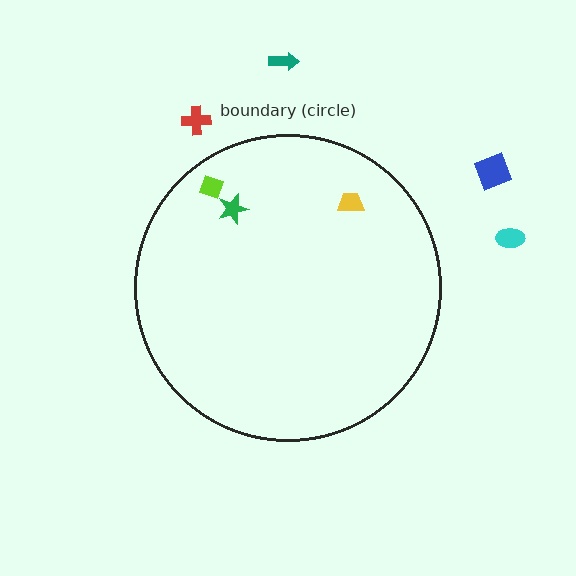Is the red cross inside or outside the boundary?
Outside.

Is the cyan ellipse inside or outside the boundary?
Outside.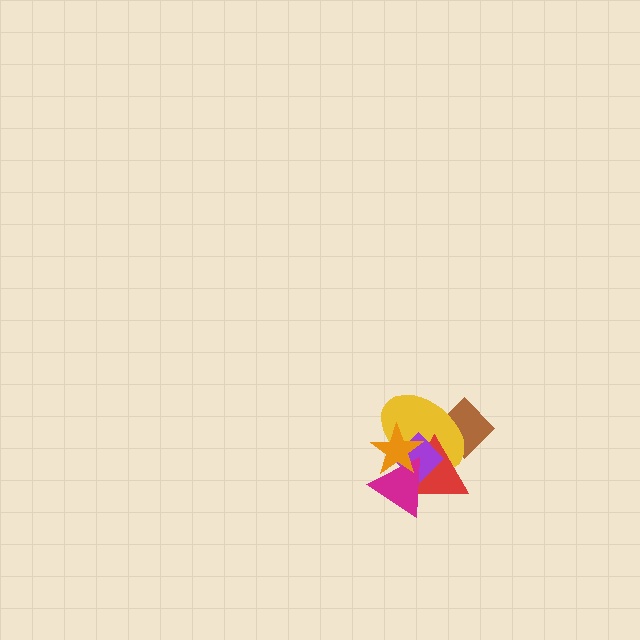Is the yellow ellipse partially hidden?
Yes, it is partially covered by another shape.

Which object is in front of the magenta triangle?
The orange star is in front of the magenta triangle.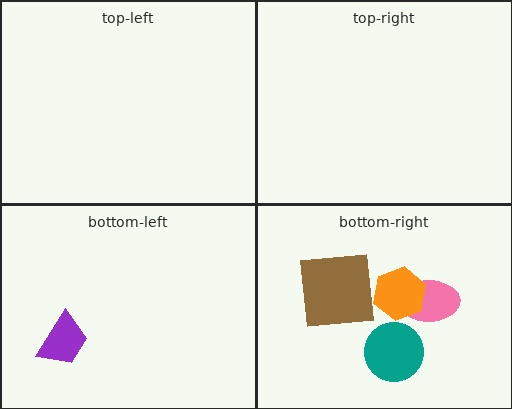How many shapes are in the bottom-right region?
4.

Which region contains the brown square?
The bottom-right region.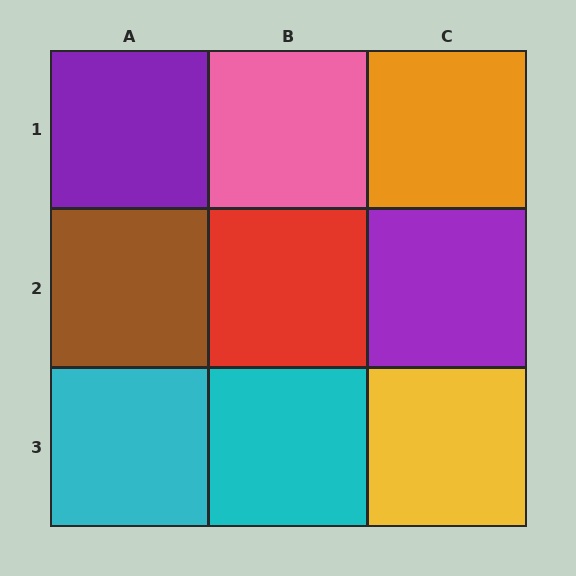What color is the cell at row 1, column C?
Orange.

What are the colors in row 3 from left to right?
Cyan, cyan, yellow.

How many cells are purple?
2 cells are purple.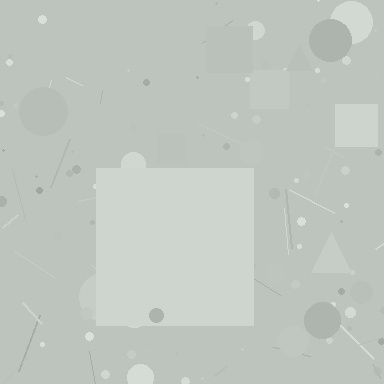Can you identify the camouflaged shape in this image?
The camouflaged shape is a square.